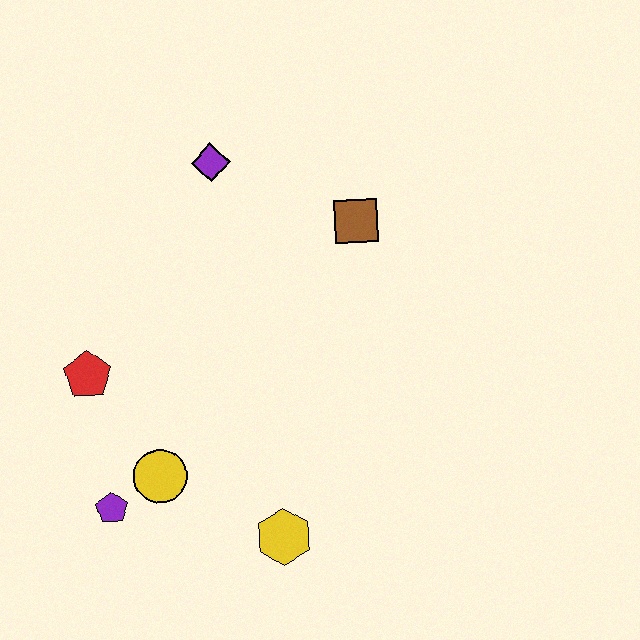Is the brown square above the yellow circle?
Yes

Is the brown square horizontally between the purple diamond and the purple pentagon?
No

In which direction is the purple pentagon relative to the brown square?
The purple pentagon is below the brown square.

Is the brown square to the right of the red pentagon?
Yes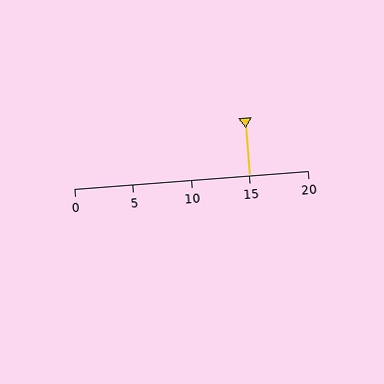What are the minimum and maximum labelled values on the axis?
The axis runs from 0 to 20.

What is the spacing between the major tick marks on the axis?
The major ticks are spaced 5 apart.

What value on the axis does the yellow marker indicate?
The marker indicates approximately 15.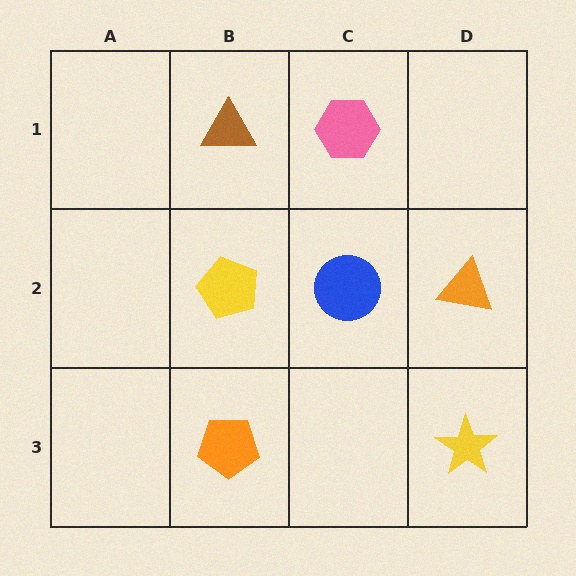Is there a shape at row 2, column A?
No, that cell is empty.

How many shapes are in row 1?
2 shapes.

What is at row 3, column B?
An orange pentagon.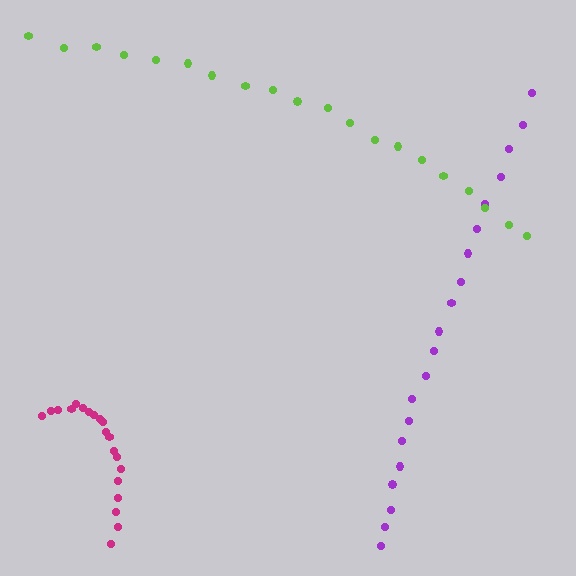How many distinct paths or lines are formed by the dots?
There are 3 distinct paths.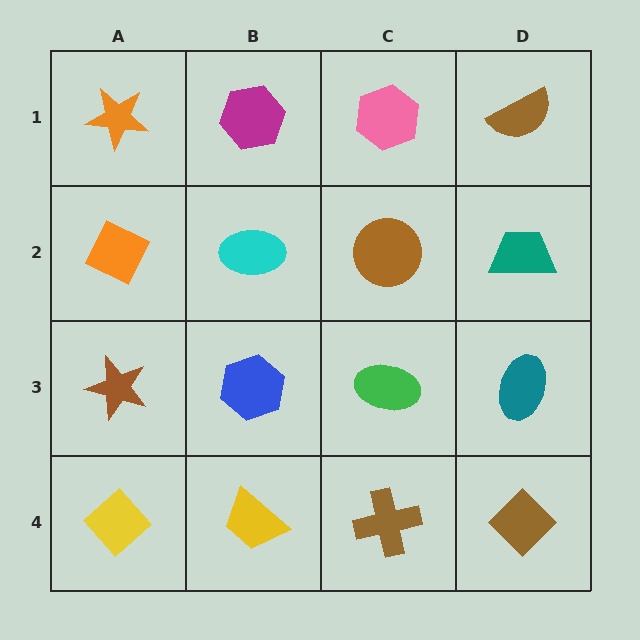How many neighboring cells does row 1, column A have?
2.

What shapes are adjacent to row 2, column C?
A pink hexagon (row 1, column C), a green ellipse (row 3, column C), a cyan ellipse (row 2, column B), a teal trapezoid (row 2, column D).